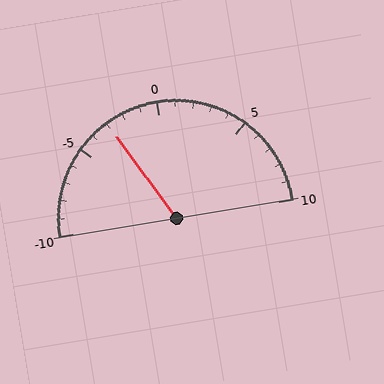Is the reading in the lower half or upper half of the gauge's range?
The reading is in the lower half of the range (-10 to 10).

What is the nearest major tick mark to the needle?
The nearest major tick mark is -5.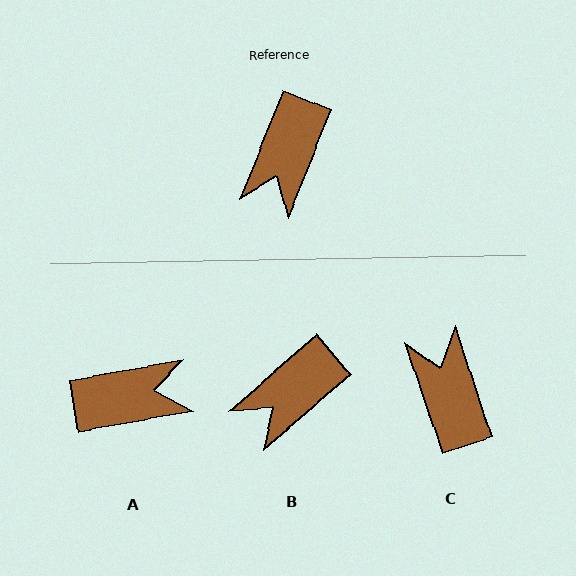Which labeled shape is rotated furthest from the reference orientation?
C, about 140 degrees away.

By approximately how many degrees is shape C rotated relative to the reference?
Approximately 140 degrees clockwise.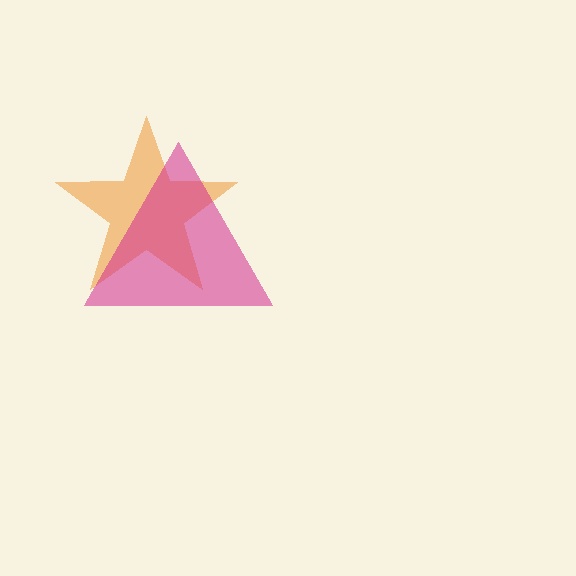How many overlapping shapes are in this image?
There are 2 overlapping shapes in the image.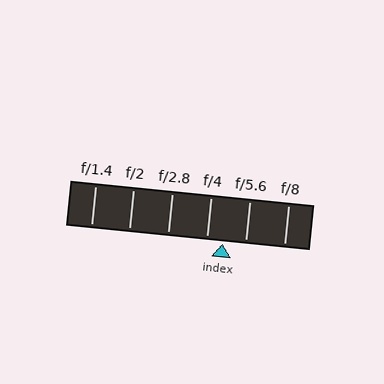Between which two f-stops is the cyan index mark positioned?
The index mark is between f/4 and f/5.6.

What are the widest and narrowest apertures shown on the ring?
The widest aperture shown is f/1.4 and the narrowest is f/8.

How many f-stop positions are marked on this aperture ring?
There are 6 f-stop positions marked.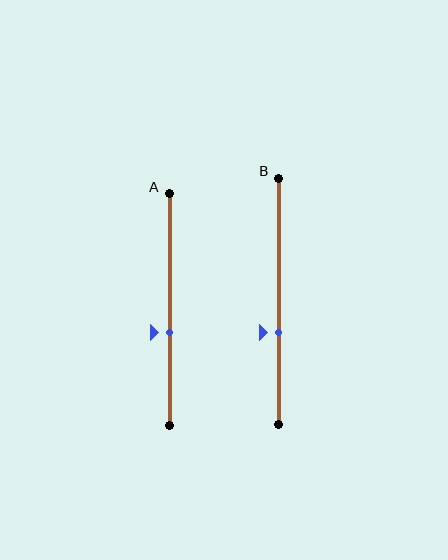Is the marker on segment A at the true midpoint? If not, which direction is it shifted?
No, the marker on segment A is shifted downward by about 10% of the segment length.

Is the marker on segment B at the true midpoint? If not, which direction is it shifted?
No, the marker on segment B is shifted downward by about 13% of the segment length.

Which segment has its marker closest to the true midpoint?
Segment A has its marker closest to the true midpoint.